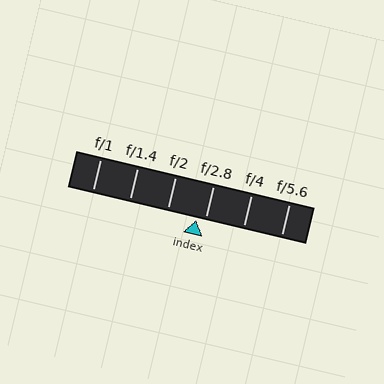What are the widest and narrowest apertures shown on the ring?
The widest aperture shown is f/1 and the narrowest is f/5.6.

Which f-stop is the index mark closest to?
The index mark is closest to f/2.8.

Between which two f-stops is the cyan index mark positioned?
The index mark is between f/2 and f/2.8.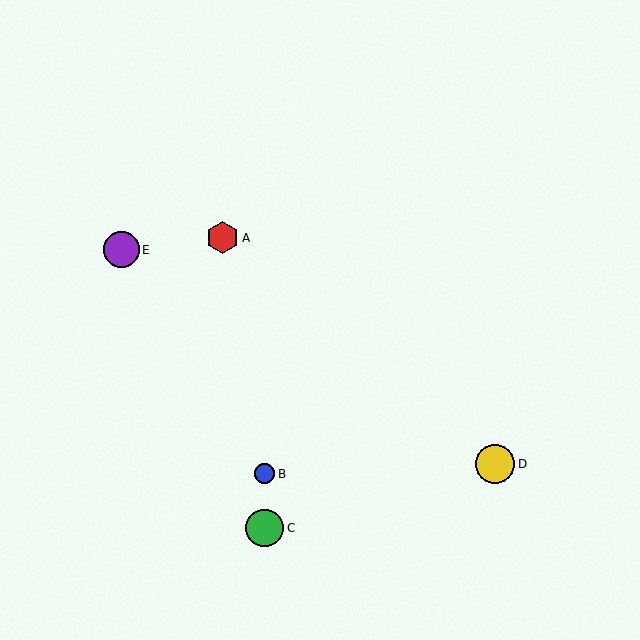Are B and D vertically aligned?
No, B is at x≈265 and D is at x≈495.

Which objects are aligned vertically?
Objects B, C are aligned vertically.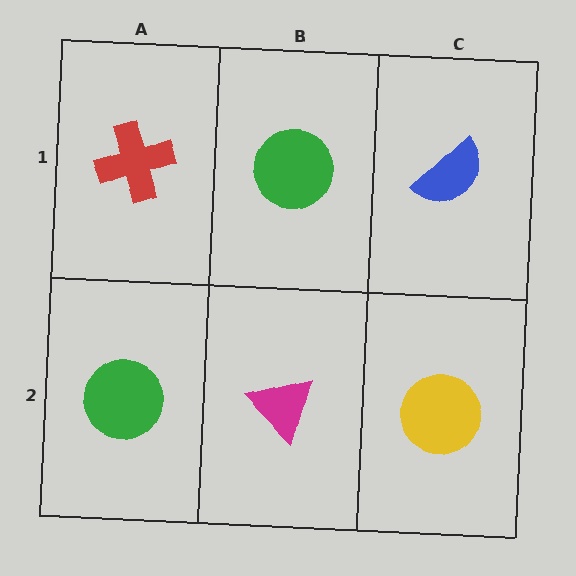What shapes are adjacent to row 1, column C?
A yellow circle (row 2, column C), a green circle (row 1, column B).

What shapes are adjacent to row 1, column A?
A green circle (row 2, column A), a green circle (row 1, column B).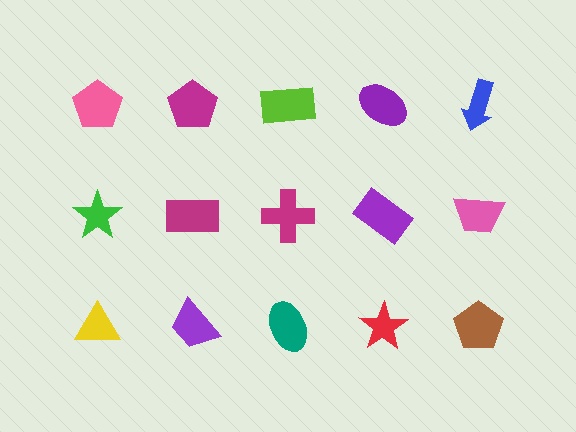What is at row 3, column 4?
A red star.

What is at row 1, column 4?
A purple ellipse.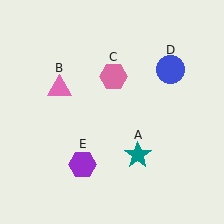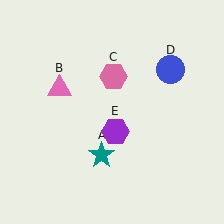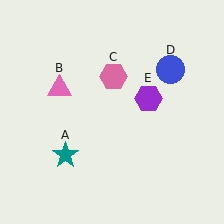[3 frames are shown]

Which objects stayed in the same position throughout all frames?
Pink triangle (object B) and pink hexagon (object C) and blue circle (object D) remained stationary.